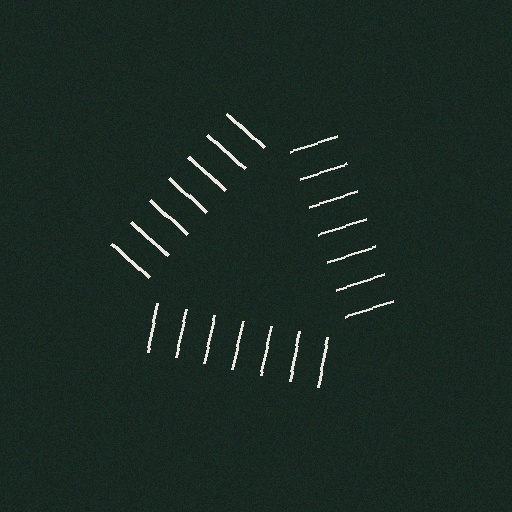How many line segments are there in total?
21 — 7 along each of the 3 edges.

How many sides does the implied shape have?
3 sides — the line-ends trace a triangle.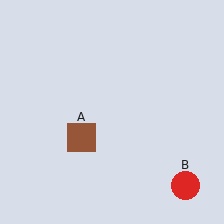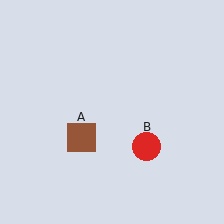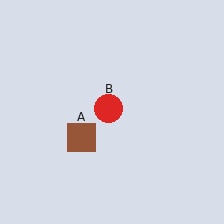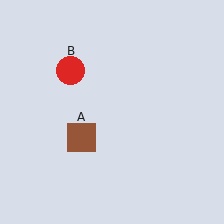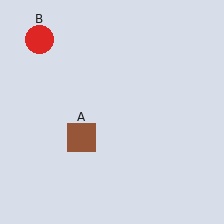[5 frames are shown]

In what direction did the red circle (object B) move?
The red circle (object B) moved up and to the left.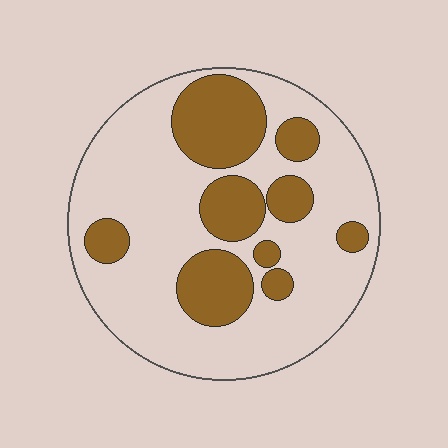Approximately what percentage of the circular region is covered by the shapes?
Approximately 30%.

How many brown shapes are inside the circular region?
9.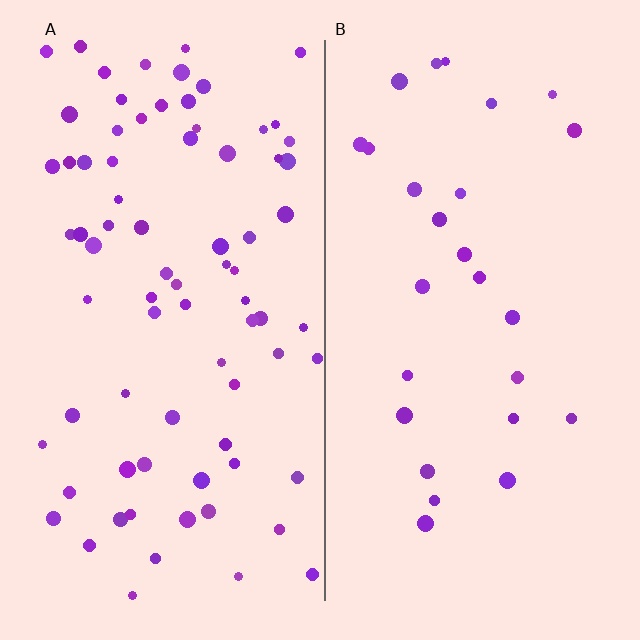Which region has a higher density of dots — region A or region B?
A (the left).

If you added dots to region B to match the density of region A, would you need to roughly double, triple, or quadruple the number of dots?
Approximately triple.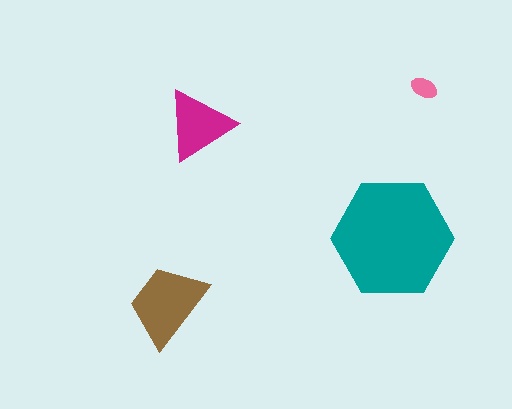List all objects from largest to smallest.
The teal hexagon, the brown trapezoid, the magenta triangle, the pink ellipse.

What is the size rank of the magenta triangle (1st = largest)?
3rd.